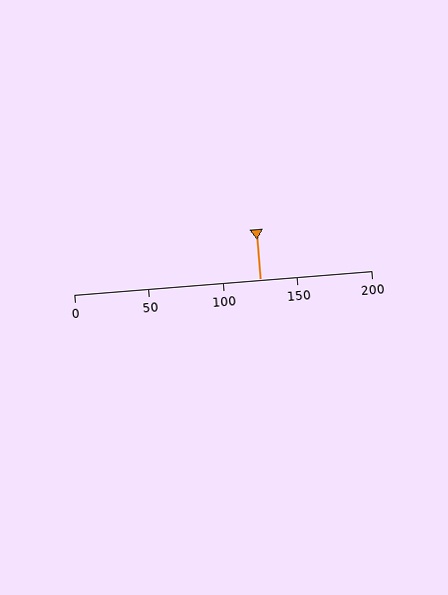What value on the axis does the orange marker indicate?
The marker indicates approximately 125.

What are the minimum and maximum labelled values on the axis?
The axis runs from 0 to 200.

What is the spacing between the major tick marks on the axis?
The major ticks are spaced 50 apart.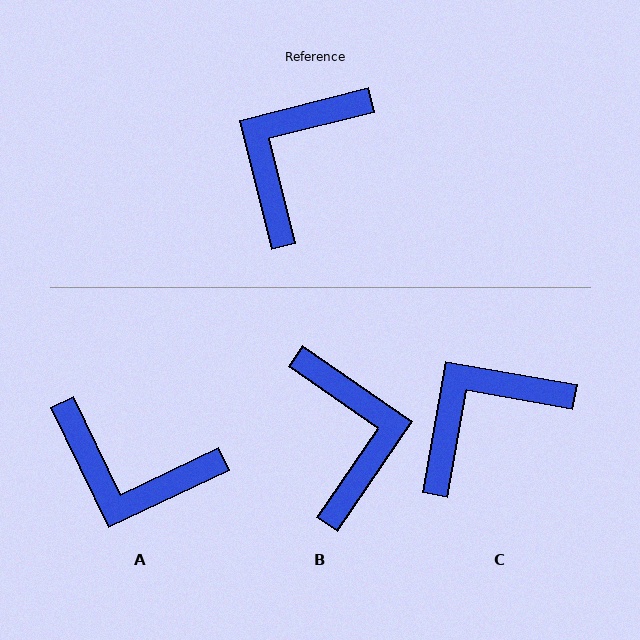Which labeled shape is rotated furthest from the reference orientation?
B, about 138 degrees away.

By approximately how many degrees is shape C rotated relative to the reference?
Approximately 24 degrees clockwise.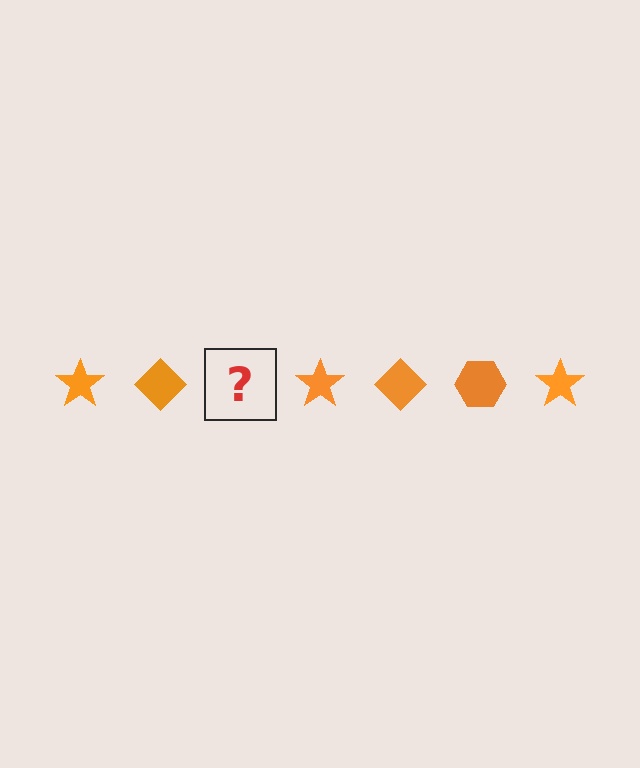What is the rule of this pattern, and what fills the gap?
The rule is that the pattern cycles through star, diamond, hexagon shapes in orange. The gap should be filled with an orange hexagon.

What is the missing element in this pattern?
The missing element is an orange hexagon.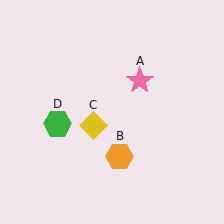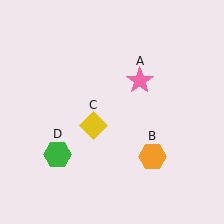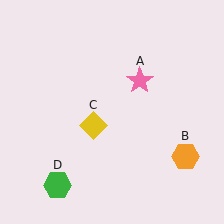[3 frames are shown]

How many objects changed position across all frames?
2 objects changed position: orange hexagon (object B), green hexagon (object D).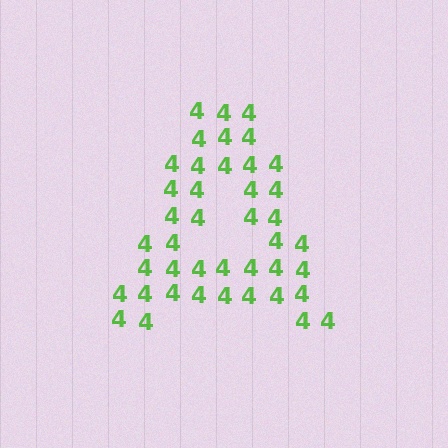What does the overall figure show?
The overall figure shows the letter A.